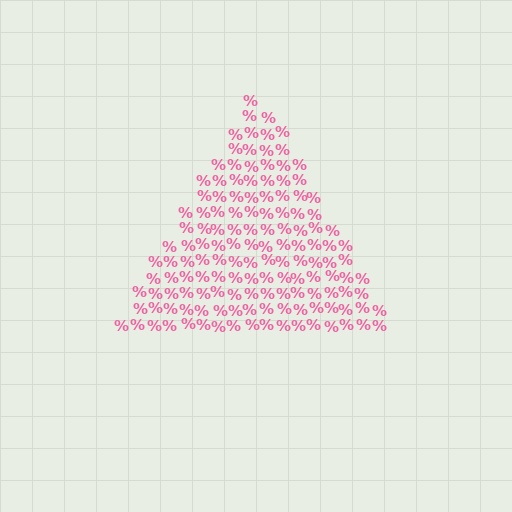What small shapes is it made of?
It is made of small percent signs.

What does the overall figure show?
The overall figure shows a triangle.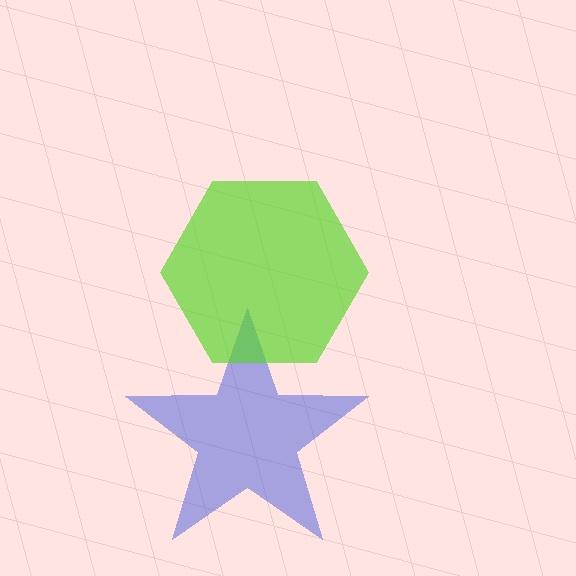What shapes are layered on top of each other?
The layered shapes are: a blue star, a lime hexagon.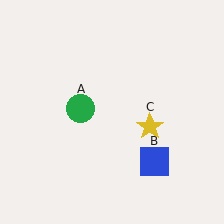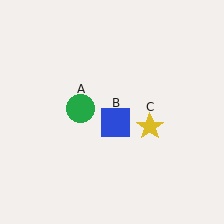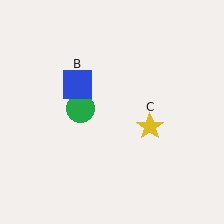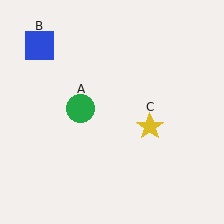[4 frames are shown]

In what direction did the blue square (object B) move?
The blue square (object B) moved up and to the left.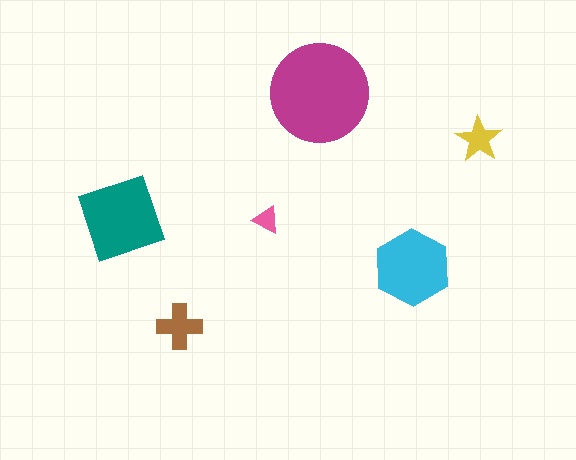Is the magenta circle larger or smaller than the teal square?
Larger.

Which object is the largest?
The magenta circle.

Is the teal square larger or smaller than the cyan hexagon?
Larger.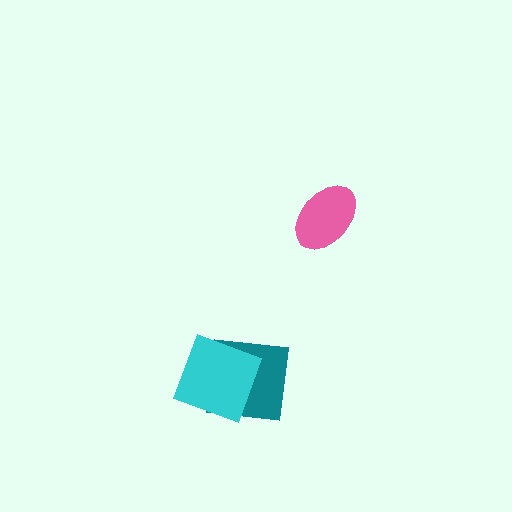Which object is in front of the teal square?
The cyan square is in front of the teal square.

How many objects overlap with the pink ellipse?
0 objects overlap with the pink ellipse.